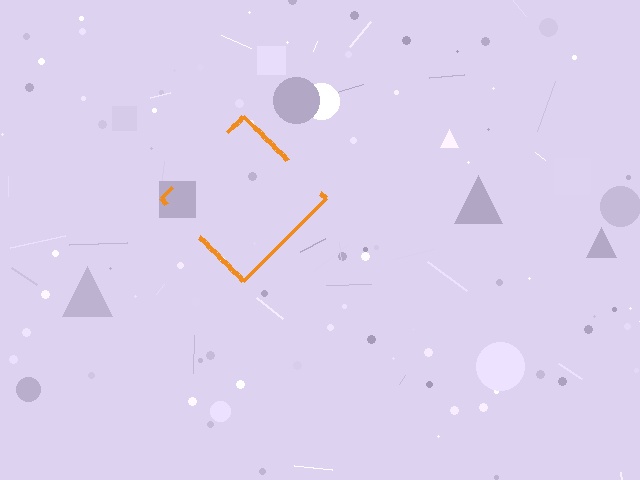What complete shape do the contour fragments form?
The contour fragments form a diamond.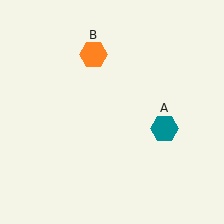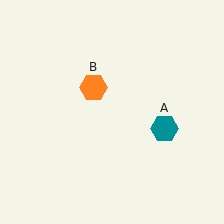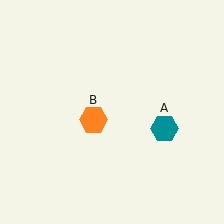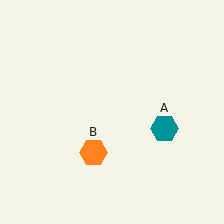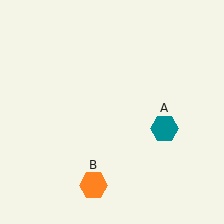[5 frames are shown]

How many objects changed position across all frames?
1 object changed position: orange hexagon (object B).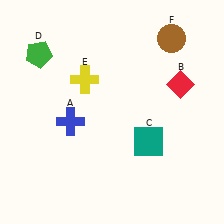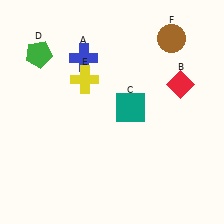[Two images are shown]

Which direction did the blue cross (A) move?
The blue cross (A) moved up.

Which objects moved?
The objects that moved are: the blue cross (A), the teal square (C).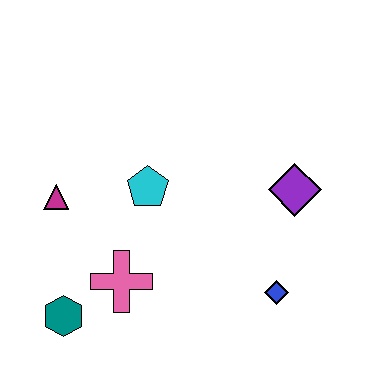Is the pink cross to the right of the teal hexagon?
Yes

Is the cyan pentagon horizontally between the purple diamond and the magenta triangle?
Yes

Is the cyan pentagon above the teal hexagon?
Yes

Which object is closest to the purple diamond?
The blue diamond is closest to the purple diamond.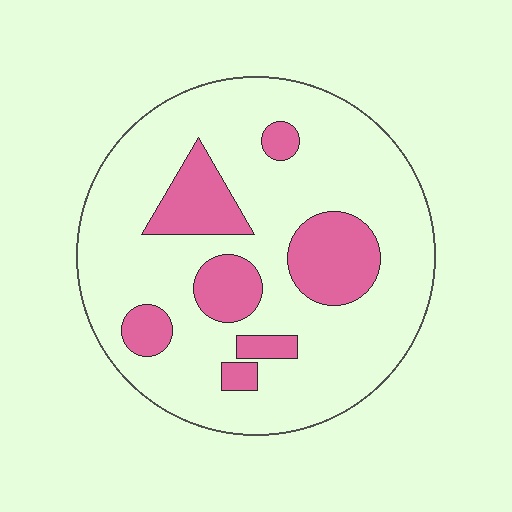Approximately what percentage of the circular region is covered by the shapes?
Approximately 20%.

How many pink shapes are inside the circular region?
7.